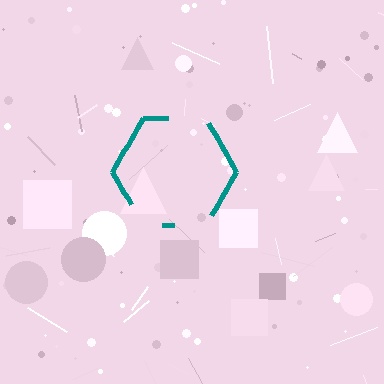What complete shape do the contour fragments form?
The contour fragments form a hexagon.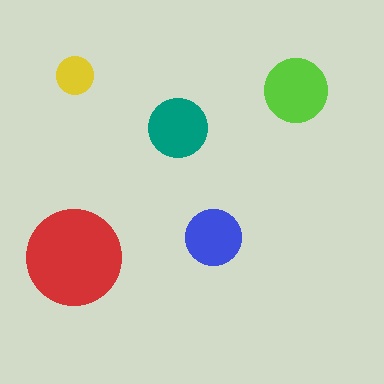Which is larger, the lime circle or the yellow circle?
The lime one.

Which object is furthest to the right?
The lime circle is rightmost.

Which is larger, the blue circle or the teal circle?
The teal one.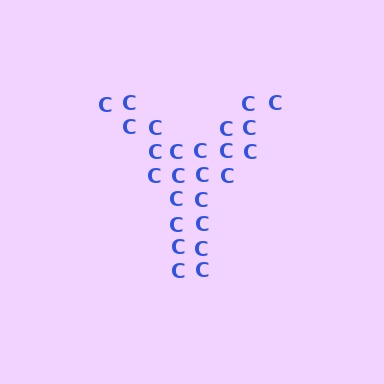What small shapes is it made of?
It is made of small letter C's.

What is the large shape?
The large shape is the letter Y.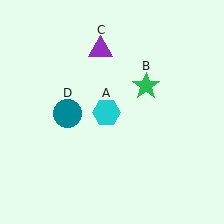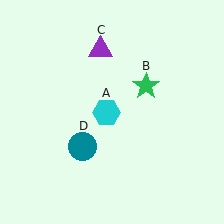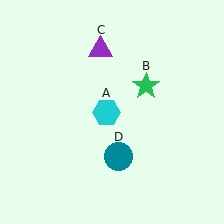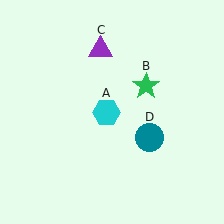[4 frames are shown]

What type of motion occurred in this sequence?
The teal circle (object D) rotated counterclockwise around the center of the scene.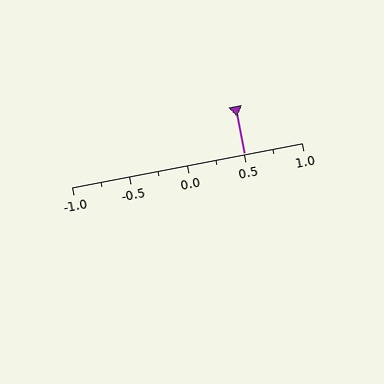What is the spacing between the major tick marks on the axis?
The major ticks are spaced 0.5 apart.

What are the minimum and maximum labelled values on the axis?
The axis runs from -1.0 to 1.0.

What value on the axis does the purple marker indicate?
The marker indicates approximately 0.5.